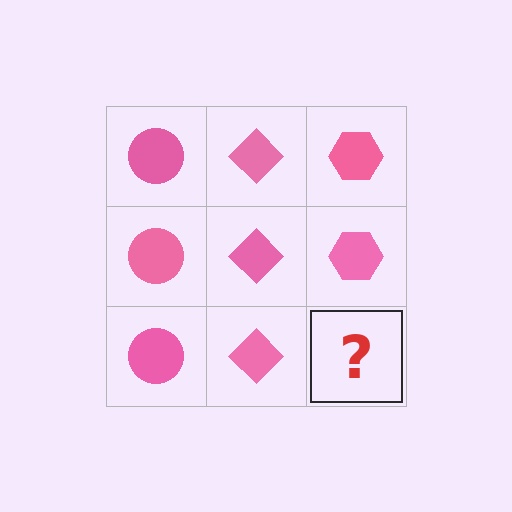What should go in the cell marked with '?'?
The missing cell should contain a pink hexagon.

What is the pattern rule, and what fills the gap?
The rule is that each column has a consistent shape. The gap should be filled with a pink hexagon.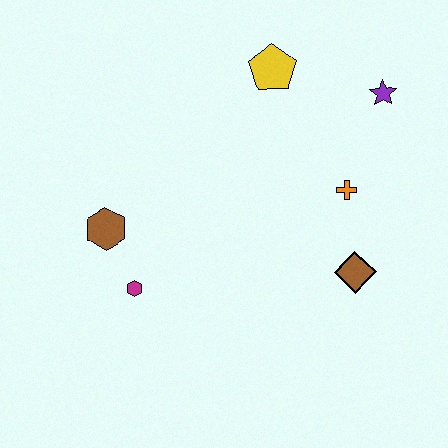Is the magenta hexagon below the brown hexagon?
Yes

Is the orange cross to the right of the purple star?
No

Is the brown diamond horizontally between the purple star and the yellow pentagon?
Yes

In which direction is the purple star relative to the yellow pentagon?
The purple star is to the right of the yellow pentagon.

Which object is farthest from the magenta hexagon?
The purple star is farthest from the magenta hexagon.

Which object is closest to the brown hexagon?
The magenta hexagon is closest to the brown hexagon.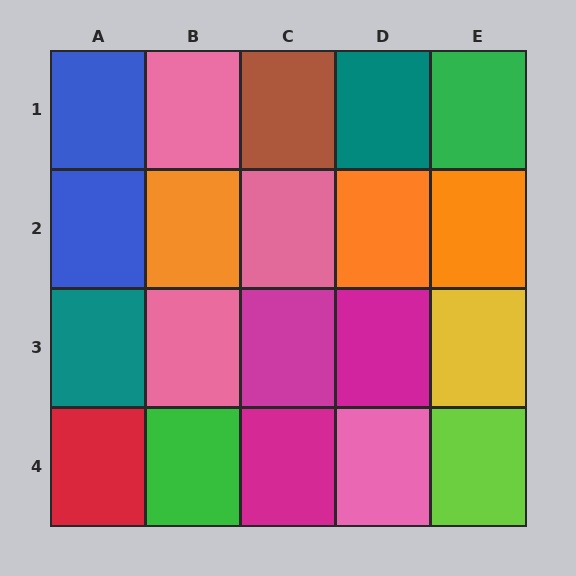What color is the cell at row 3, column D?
Magenta.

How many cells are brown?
1 cell is brown.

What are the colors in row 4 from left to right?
Red, green, magenta, pink, lime.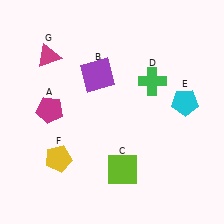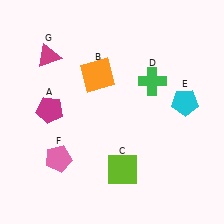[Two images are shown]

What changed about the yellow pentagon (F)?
In Image 1, F is yellow. In Image 2, it changed to pink.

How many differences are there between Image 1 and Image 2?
There are 2 differences between the two images.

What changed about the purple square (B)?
In Image 1, B is purple. In Image 2, it changed to orange.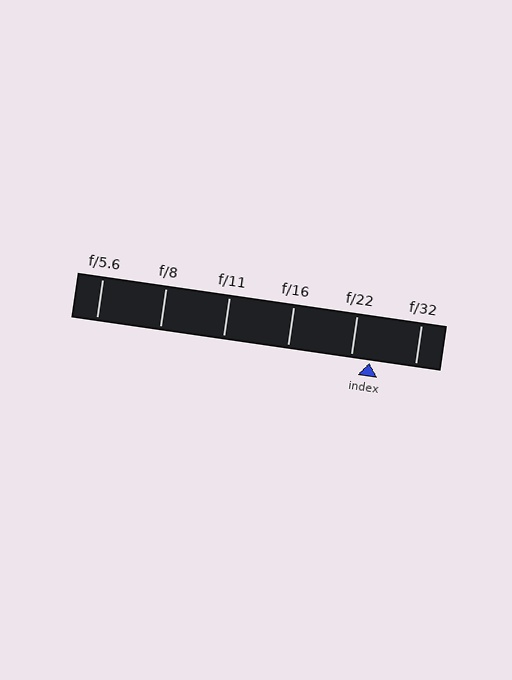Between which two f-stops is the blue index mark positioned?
The index mark is between f/22 and f/32.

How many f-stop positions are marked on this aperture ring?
There are 6 f-stop positions marked.